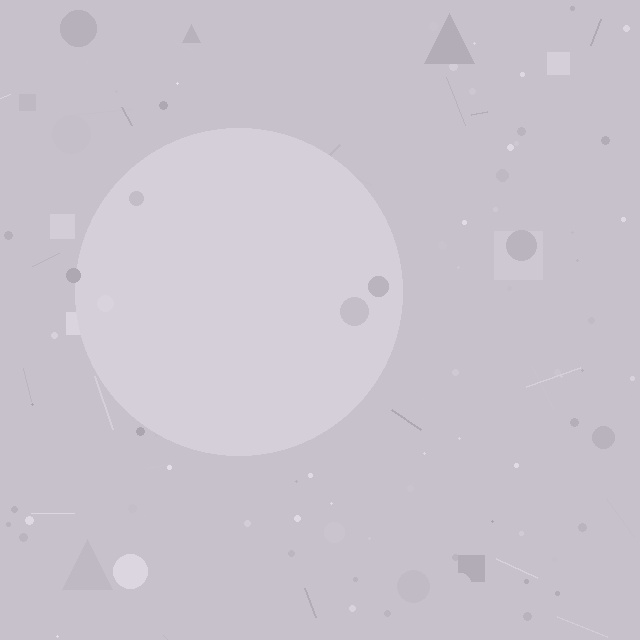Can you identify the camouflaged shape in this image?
The camouflaged shape is a circle.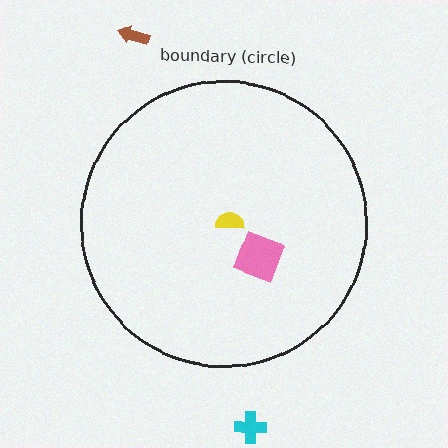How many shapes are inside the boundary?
2 inside, 2 outside.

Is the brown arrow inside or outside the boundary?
Outside.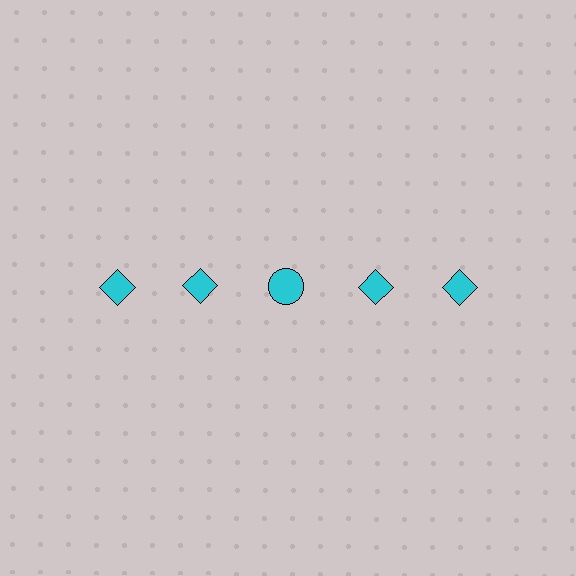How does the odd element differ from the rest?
It has a different shape: circle instead of diamond.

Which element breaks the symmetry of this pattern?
The cyan circle in the top row, center column breaks the symmetry. All other shapes are cyan diamonds.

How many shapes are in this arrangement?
There are 5 shapes arranged in a grid pattern.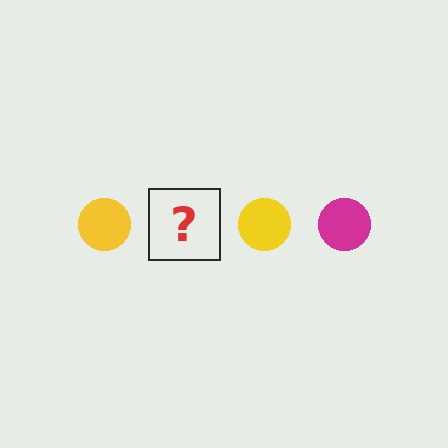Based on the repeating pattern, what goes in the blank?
The blank should be a magenta circle.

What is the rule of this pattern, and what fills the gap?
The rule is that the pattern cycles through yellow, magenta circles. The gap should be filled with a magenta circle.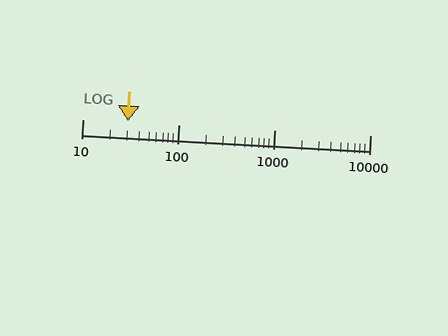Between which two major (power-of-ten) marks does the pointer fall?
The pointer is between 10 and 100.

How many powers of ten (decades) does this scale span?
The scale spans 3 decades, from 10 to 10000.